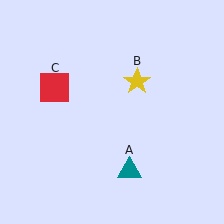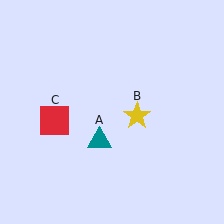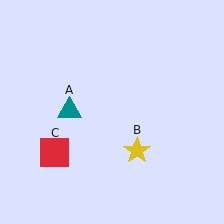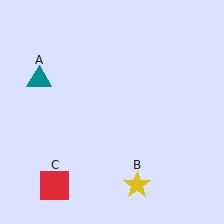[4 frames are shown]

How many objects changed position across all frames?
3 objects changed position: teal triangle (object A), yellow star (object B), red square (object C).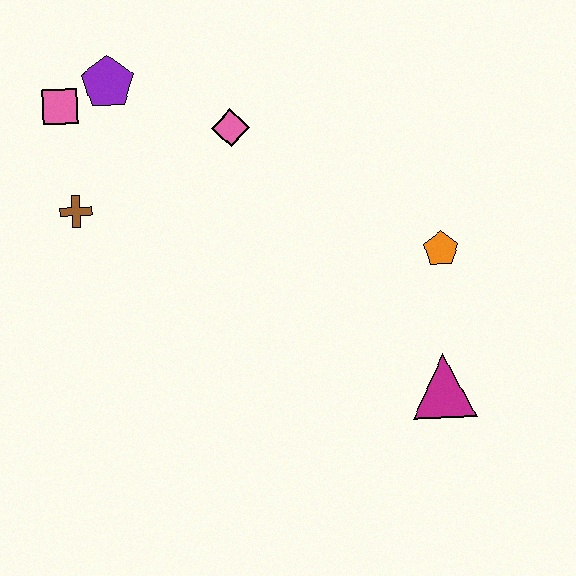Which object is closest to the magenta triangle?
The orange pentagon is closest to the magenta triangle.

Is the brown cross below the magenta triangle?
No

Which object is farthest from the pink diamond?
The magenta triangle is farthest from the pink diamond.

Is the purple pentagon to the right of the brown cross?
Yes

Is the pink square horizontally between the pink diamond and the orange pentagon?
No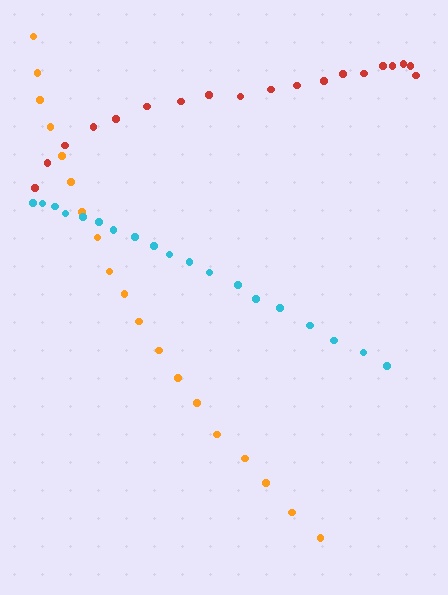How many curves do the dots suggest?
There are 3 distinct paths.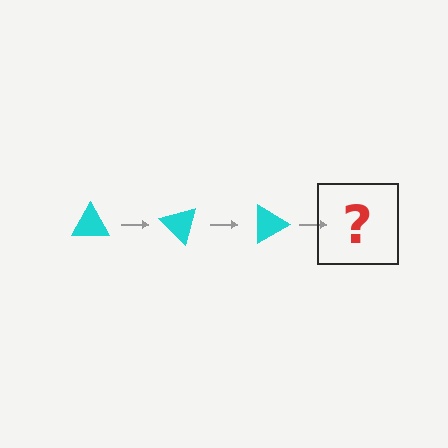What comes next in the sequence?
The next element should be a cyan triangle rotated 135 degrees.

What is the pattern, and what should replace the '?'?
The pattern is that the triangle rotates 45 degrees each step. The '?' should be a cyan triangle rotated 135 degrees.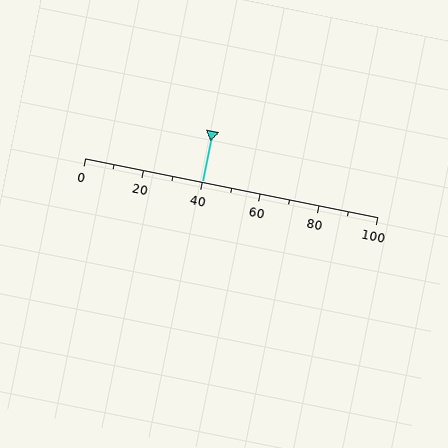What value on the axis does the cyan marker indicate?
The marker indicates approximately 40.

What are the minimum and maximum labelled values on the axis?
The axis runs from 0 to 100.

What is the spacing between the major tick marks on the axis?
The major ticks are spaced 20 apart.